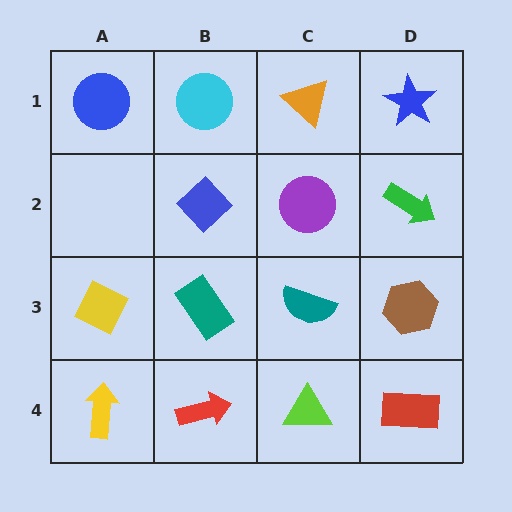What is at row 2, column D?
A green arrow.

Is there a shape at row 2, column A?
No, that cell is empty.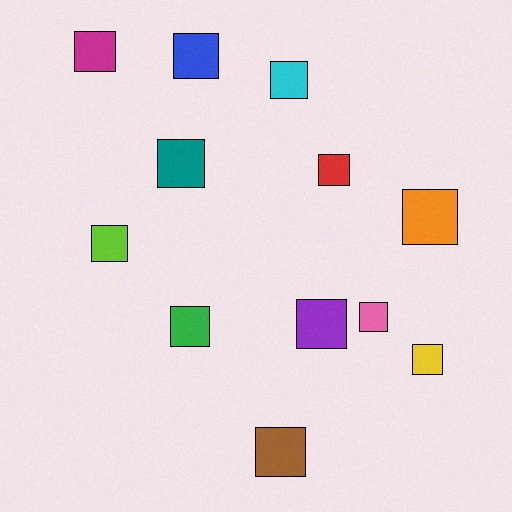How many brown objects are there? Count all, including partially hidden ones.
There is 1 brown object.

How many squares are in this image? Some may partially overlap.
There are 12 squares.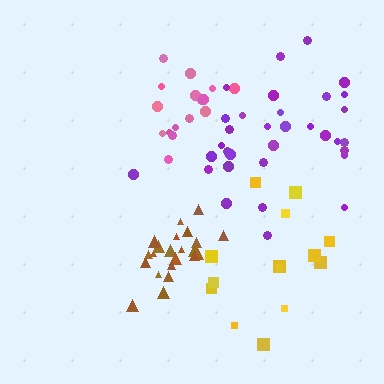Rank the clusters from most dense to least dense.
brown, pink, purple, yellow.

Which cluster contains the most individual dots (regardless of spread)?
Purple (33).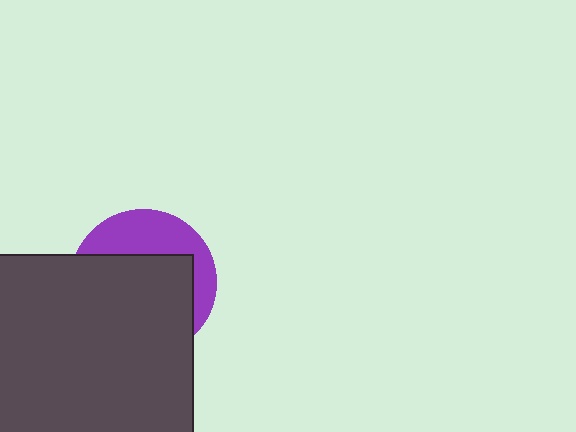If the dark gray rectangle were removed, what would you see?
You would see the complete purple circle.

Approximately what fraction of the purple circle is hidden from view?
Roughly 66% of the purple circle is hidden behind the dark gray rectangle.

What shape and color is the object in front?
The object in front is a dark gray rectangle.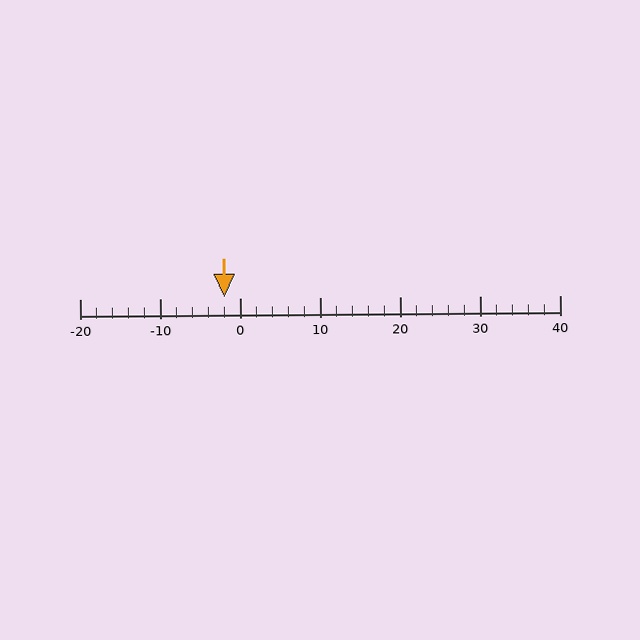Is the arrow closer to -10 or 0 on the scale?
The arrow is closer to 0.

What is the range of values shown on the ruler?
The ruler shows values from -20 to 40.